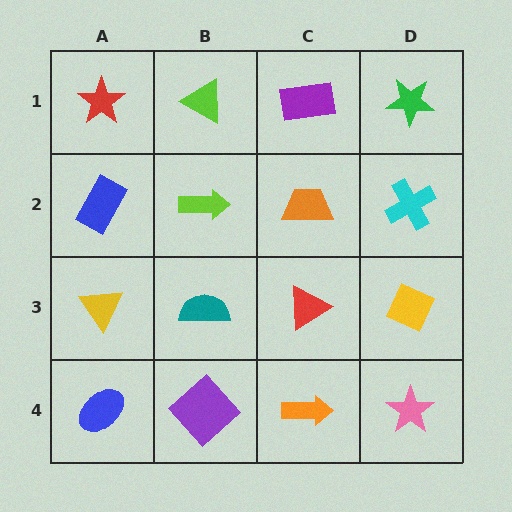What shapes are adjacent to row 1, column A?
A blue rectangle (row 2, column A), a lime triangle (row 1, column B).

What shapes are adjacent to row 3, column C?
An orange trapezoid (row 2, column C), an orange arrow (row 4, column C), a teal semicircle (row 3, column B), a yellow diamond (row 3, column D).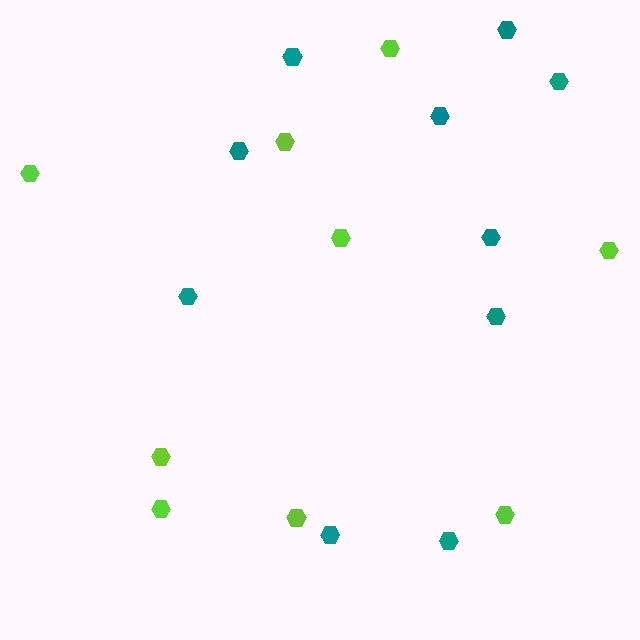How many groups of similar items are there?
There are 2 groups: one group of lime hexagons (9) and one group of teal hexagons (10).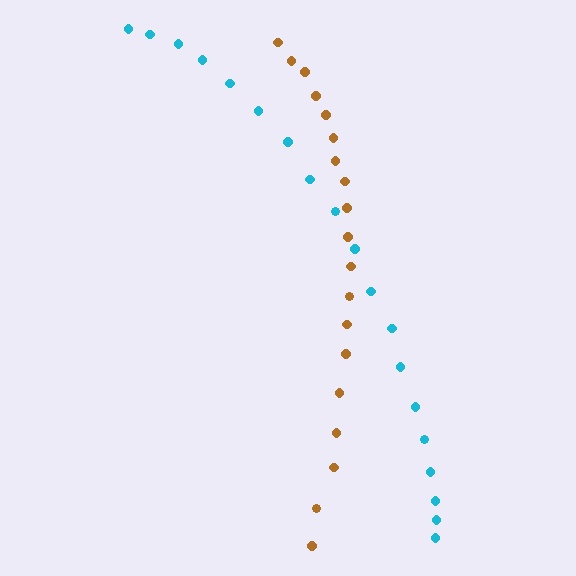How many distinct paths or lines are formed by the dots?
There are 2 distinct paths.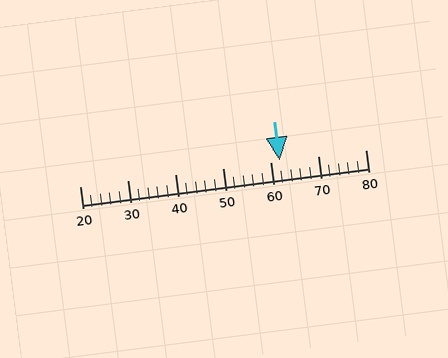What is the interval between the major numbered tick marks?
The major tick marks are spaced 10 units apart.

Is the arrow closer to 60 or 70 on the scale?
The arrow is closer to 60.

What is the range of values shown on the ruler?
The ruler shows values from 20 to 80.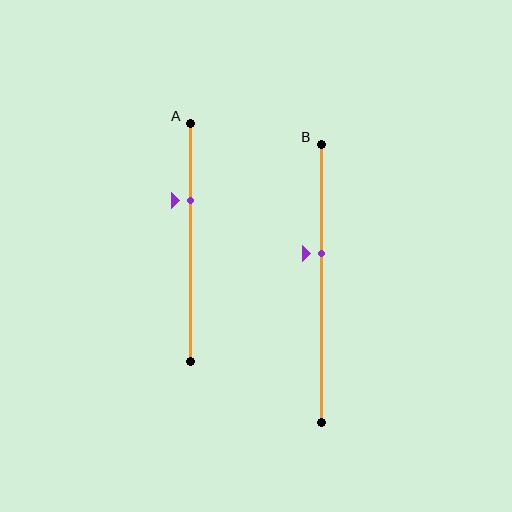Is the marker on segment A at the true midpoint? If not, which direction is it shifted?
No, the marker on segment A is shifted upward by about 17% of the segment length.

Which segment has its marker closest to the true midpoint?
Segment B has its marker closest to the true midpoint.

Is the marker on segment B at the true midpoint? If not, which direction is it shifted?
No, the marker on segment B is shifted upward by about 11% of the segment length.